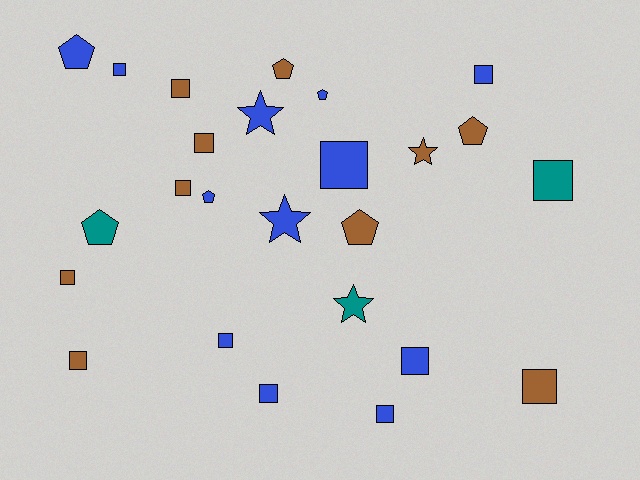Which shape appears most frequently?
Square, with 14 objects.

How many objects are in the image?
There are 25 objects.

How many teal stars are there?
There is 1 teal star.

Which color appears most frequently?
Blue, with 12 objects.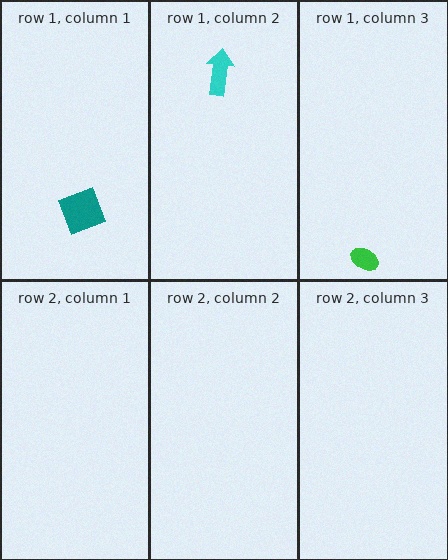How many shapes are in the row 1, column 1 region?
1.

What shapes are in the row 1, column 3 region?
The green ellipse.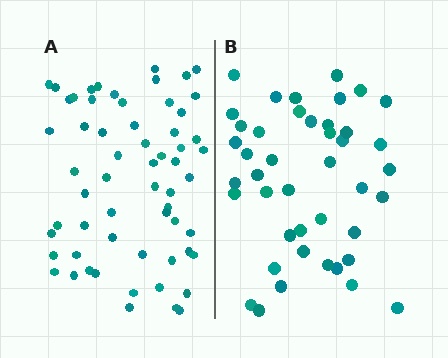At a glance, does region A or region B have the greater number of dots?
Region A (the left region) has more dots.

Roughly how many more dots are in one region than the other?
Region A has approximately 15 more dots than region B.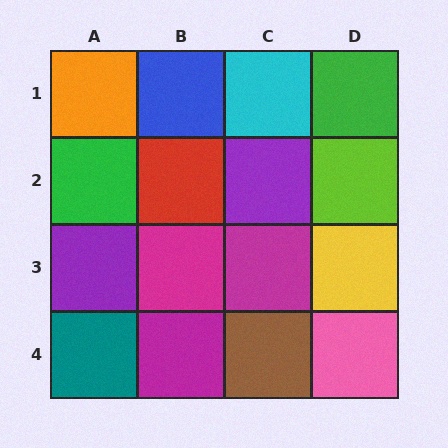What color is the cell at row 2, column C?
Purple.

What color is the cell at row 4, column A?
Teal.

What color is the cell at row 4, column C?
Brown.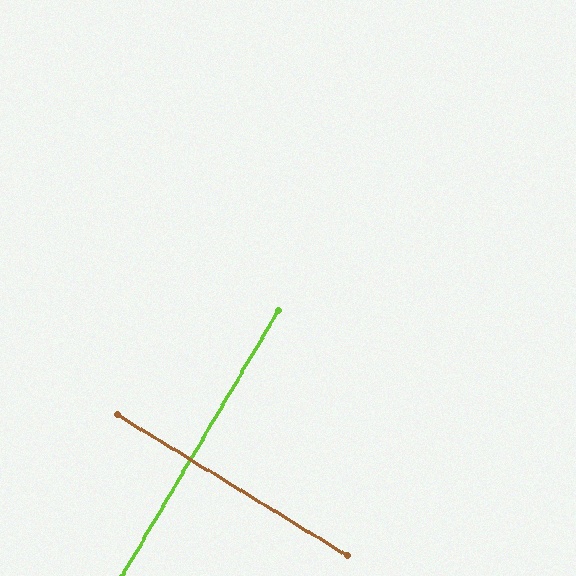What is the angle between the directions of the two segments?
Approximately 89 degrees.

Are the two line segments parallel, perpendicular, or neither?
Perpendicular — they meet at approximately 89°.